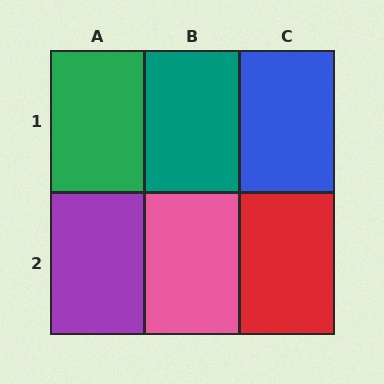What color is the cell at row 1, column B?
Teal.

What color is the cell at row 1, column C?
Blue.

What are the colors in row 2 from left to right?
Purple, pink, red.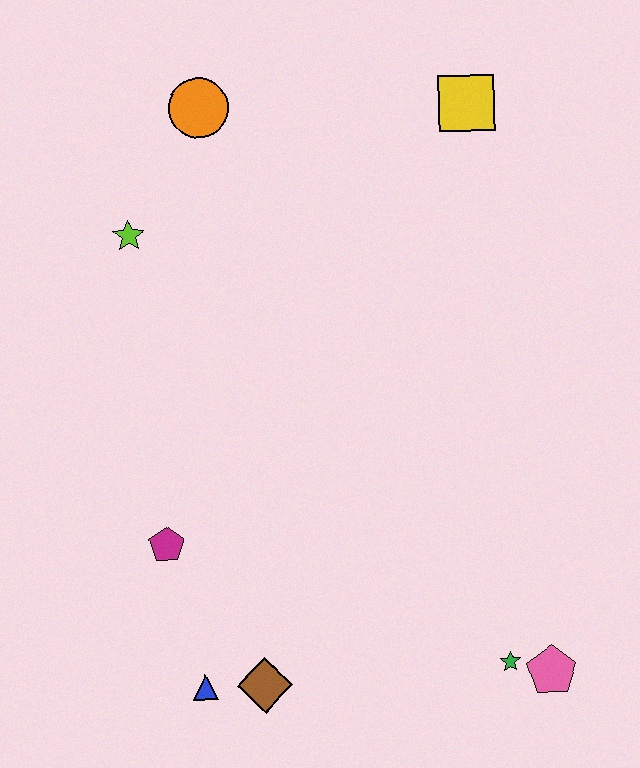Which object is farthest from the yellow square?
The blue triangle is farthest from the yellow square.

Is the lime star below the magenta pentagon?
No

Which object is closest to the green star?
The pink pentagon is closest to the green star.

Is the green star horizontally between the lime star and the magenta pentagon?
No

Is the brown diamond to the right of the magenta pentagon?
Yes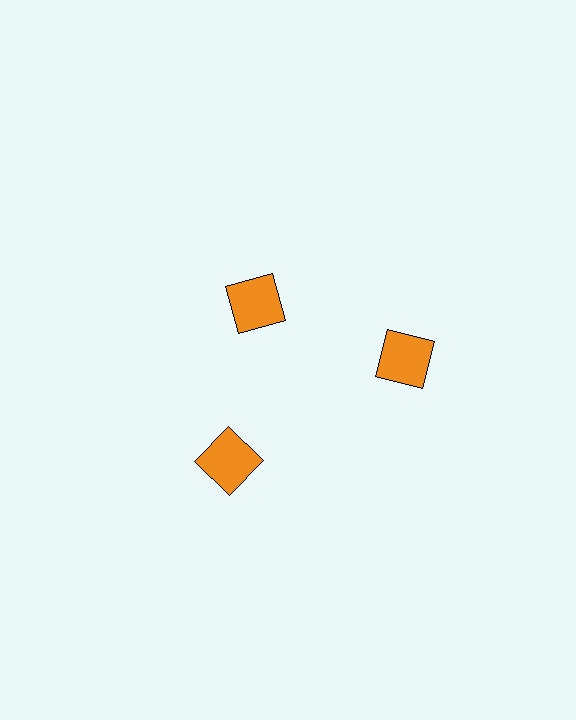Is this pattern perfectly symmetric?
No. The 3 orange squares are arranged in a ring, but one element near the 11 o'clock position is pulled inward toward the center, breaking the 3-fold rotational symmetry.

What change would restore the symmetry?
The symmetry would be restored by moving it outward, back onto the ring so that all 3 squares sit at equal angles and equal distance from the center.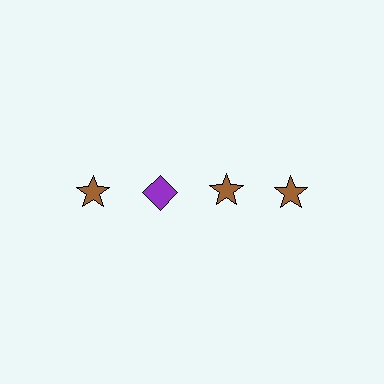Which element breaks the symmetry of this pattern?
The purple diamond in the top row, second from left column breaks the symmetry. All other shapes are brown stars.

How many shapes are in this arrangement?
There are 4 shapes arranged in a grid pattern.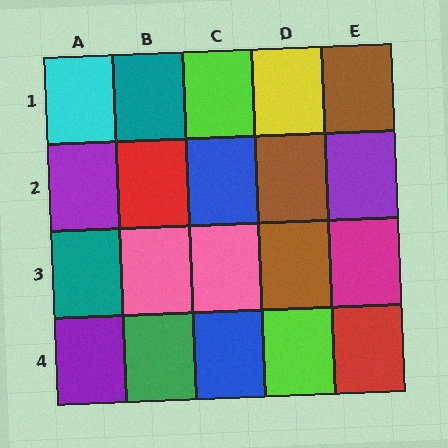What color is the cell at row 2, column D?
Brown.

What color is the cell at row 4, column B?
Green.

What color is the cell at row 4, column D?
Lime.